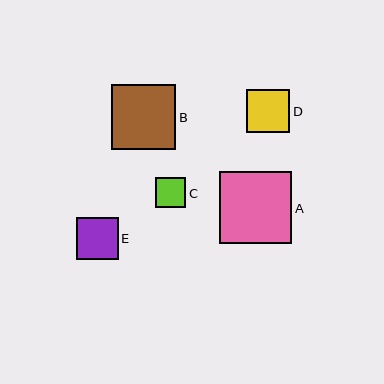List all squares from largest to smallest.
From largest to smallest: A, B, D, E, C.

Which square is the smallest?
Square C is the smallest with a size of approximately 30 pixels.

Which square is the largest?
Square A is the largest with a size of approximately 73 pixels.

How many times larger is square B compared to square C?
Square B is approximately 2.1 times the size of square C.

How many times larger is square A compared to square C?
Square A is approximately 2.4 times the size of square C.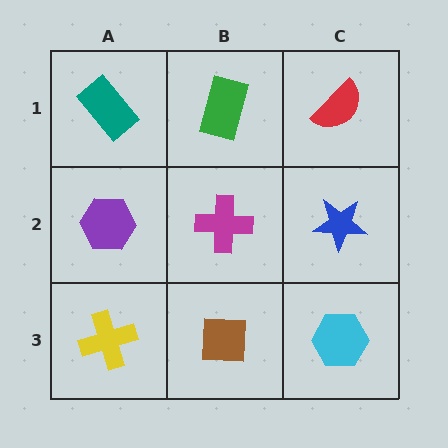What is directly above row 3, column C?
A blue star.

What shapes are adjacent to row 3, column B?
A magenta cross (row 2, column B), a yellow cross (row 3, column A), a cyan hexagon (row 3, column C).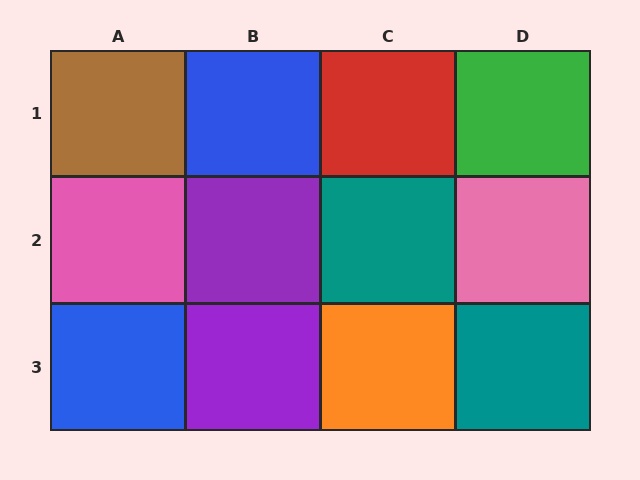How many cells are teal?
2 cells are teal.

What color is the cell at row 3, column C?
Orange.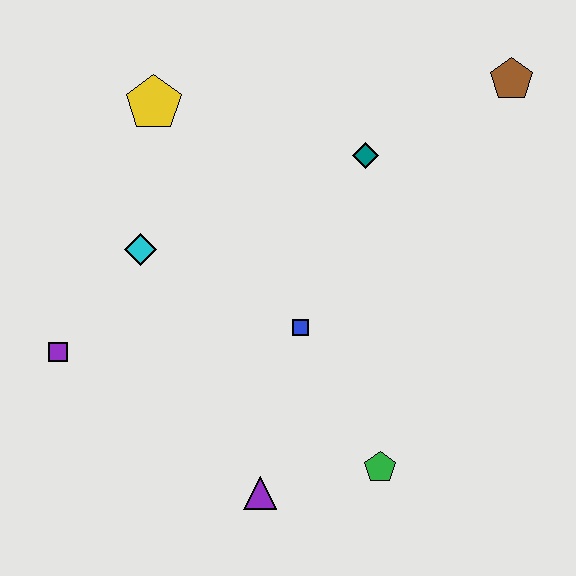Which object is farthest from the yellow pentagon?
The green pentagon is farthest from the yellow pentagon.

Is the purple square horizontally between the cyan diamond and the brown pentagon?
No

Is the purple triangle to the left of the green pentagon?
Yes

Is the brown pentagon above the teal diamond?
Yes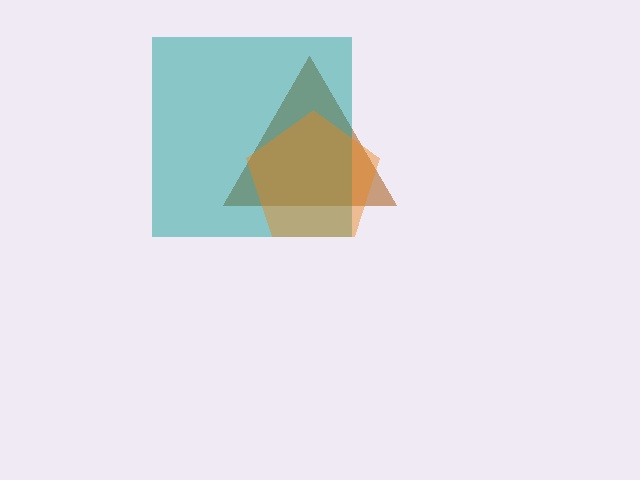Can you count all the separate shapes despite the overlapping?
Yes, there are 3 separate shapes.